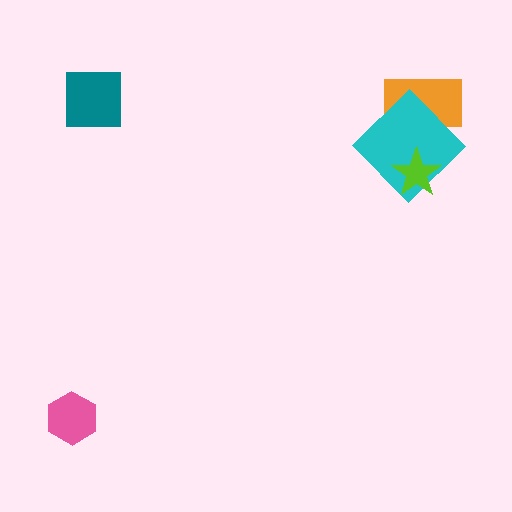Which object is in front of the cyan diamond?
The lime star is in front of the cyan diamond.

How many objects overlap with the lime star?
1 object overlaps with the lime star.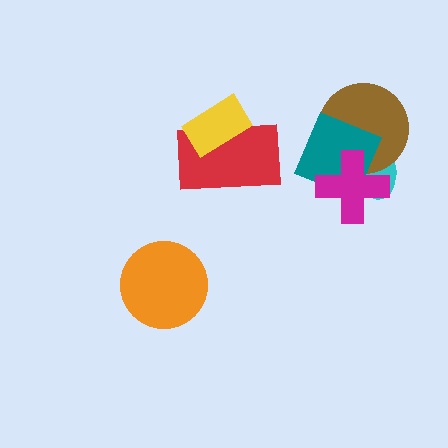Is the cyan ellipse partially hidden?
Yes, it is partially covered by another shape.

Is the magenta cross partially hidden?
No, no other shape covers it.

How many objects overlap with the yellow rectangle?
1 object overlaps with the yellow rectangle.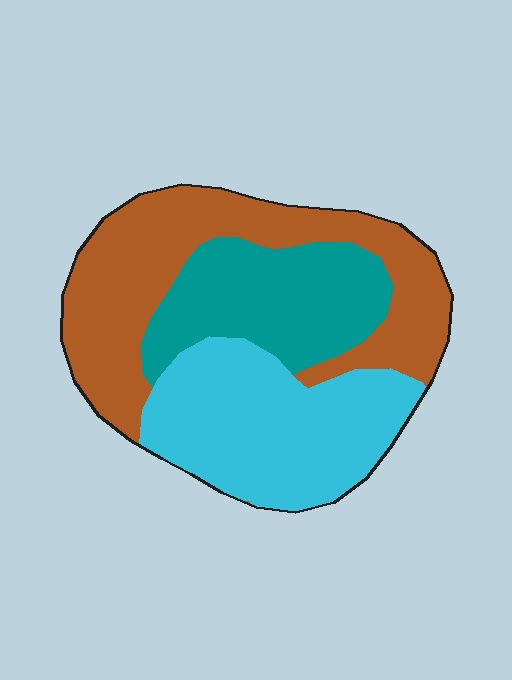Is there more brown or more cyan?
Brown.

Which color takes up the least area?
Teal, at roughly 25%.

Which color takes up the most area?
Brown, at roughly 40%.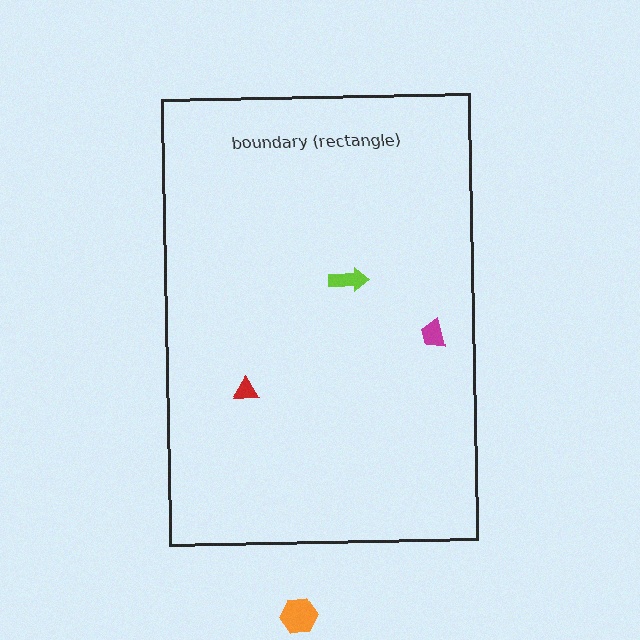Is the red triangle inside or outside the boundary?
Inside.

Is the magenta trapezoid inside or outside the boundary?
Inside.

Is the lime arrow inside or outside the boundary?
Inside.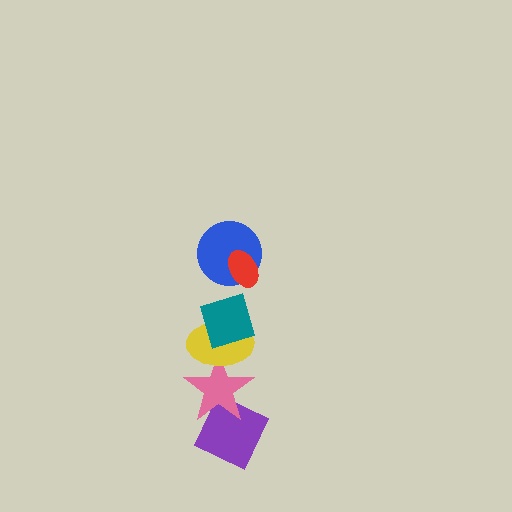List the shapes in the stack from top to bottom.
From top to bottom: the red ellipse, the blue circle, the teal diamond, the yellow ellipse, the pink star, the purple diamond.